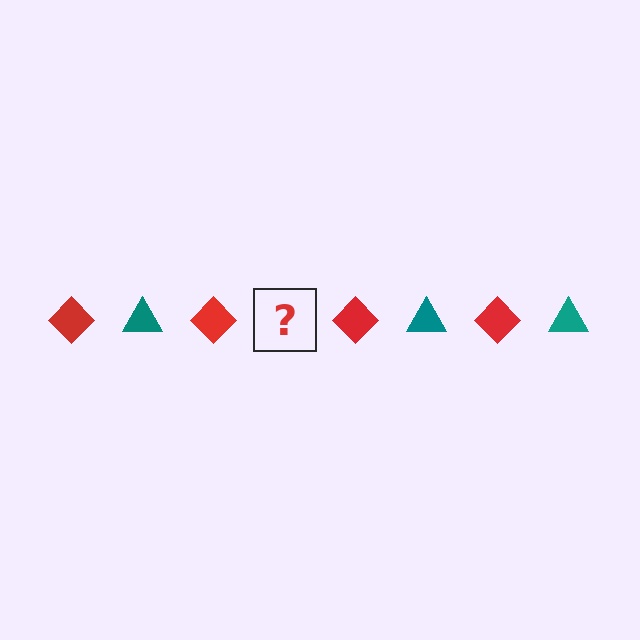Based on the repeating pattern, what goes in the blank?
The blank should be a teal triangle.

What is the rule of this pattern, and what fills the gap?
The rule is that the pattern alternates between red diamond and teal triangle. The gap should be filled with a teal triangle.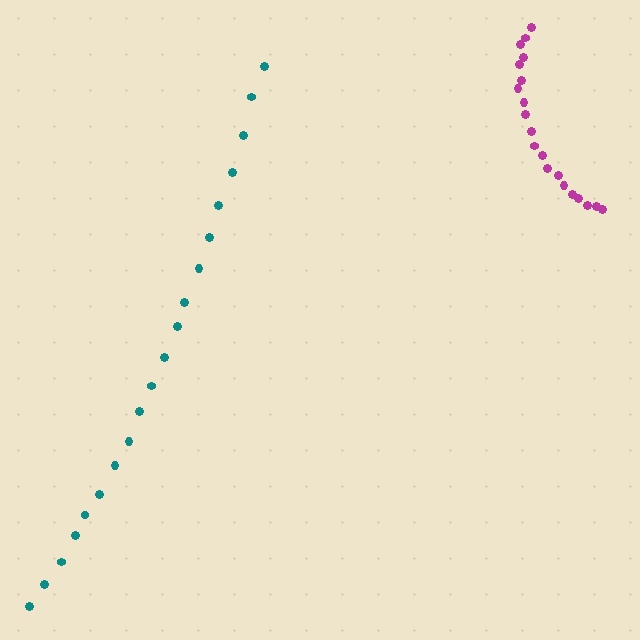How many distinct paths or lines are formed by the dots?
There are 2 distinct paths.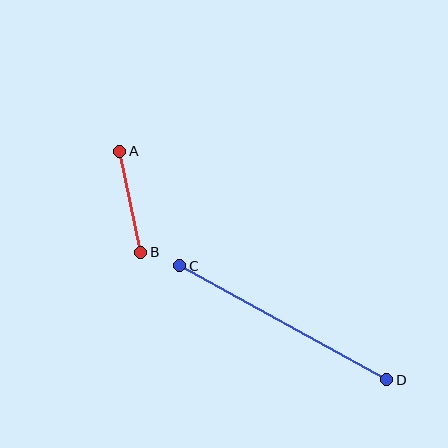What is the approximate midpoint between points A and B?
The midpoint is at approximately (130, 202) pixels.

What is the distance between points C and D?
The distance is approximately 236 pixels.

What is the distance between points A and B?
The distance is approximately 103 pixels.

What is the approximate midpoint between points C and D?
The midpoint is at approximately (283, 323) pixels.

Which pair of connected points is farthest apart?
Points C and D are farthest apart.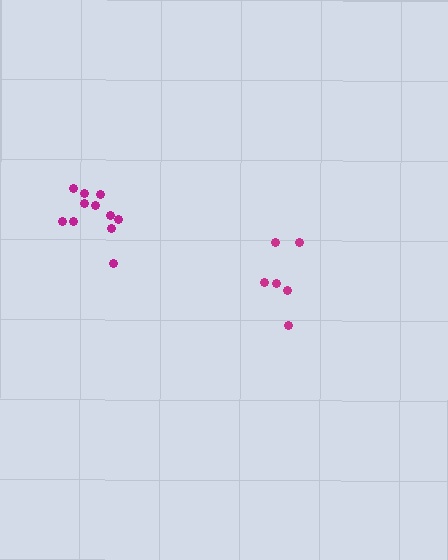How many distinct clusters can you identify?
There are 2 distinct clusters.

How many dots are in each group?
Group 1: 6 dots, Group 2: 11 dots (17 total).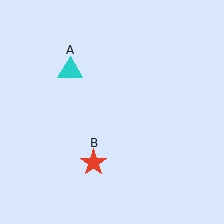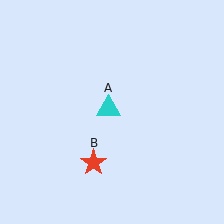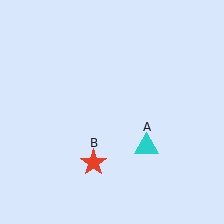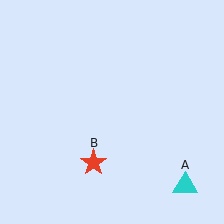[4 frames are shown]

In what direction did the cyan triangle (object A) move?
The cyan triangle (object A) moved down and to the right.